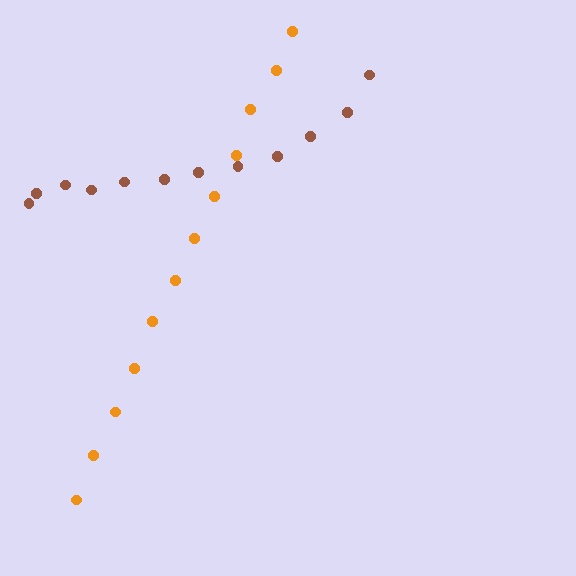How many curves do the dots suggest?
There are 2 distinct paths.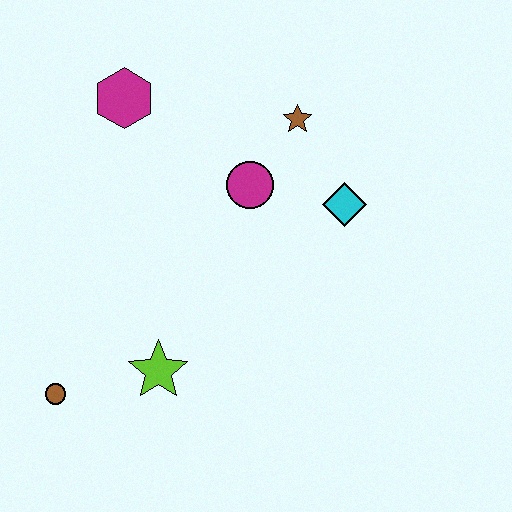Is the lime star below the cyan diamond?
Yes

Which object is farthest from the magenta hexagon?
The brown circle is farthest from the magenta hexagon.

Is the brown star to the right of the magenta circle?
Yes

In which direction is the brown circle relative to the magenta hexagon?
The brown circle is below the magenta hexagon.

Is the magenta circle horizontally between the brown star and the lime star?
Yes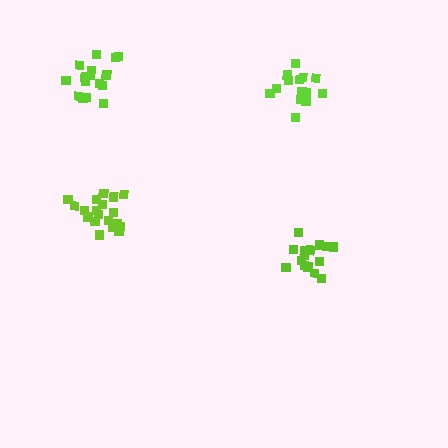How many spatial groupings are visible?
There are 4 spatial groupings.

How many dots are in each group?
Group 1: 19 dots, Group 2: 15 dots, Group 3: 16 dots, Group 4: 14 dots (64 total).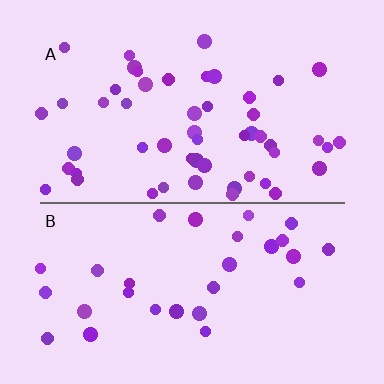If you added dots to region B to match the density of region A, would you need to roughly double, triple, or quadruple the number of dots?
Approximately double.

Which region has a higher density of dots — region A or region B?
A (the top).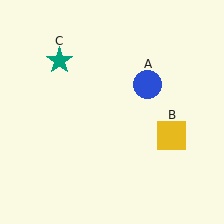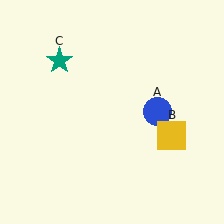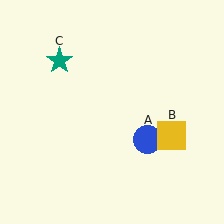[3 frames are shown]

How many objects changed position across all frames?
1 object changed position: blue circle (object A).